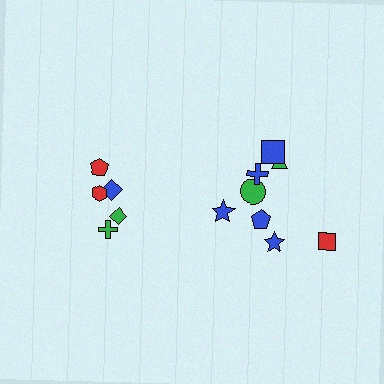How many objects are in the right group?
There are 8 objects.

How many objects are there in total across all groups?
There are 13 objects.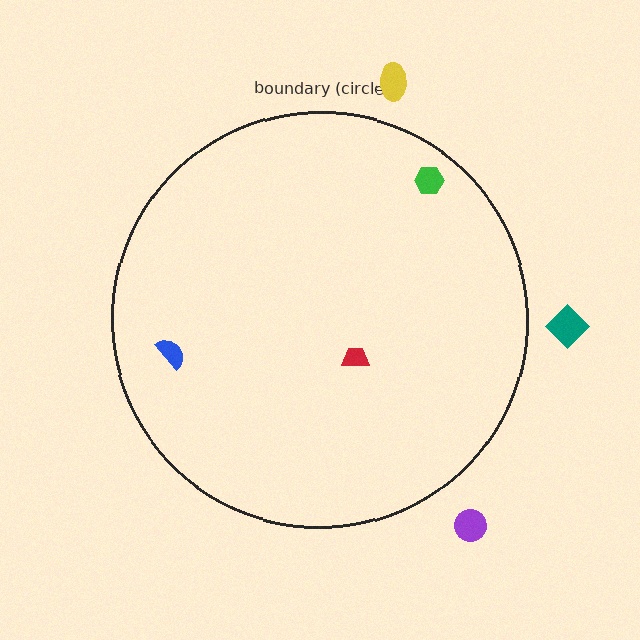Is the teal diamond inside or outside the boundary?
Outside.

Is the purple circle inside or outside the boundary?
Outside.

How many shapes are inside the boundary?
3 inside, 3 outside.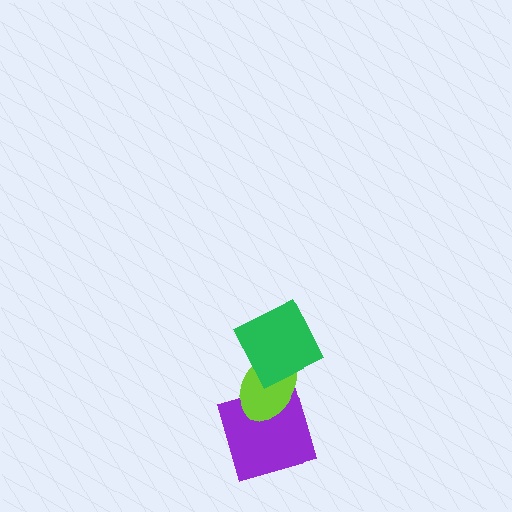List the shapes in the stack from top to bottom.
From top to bottom: the green square, the lime ellipse, the purple square.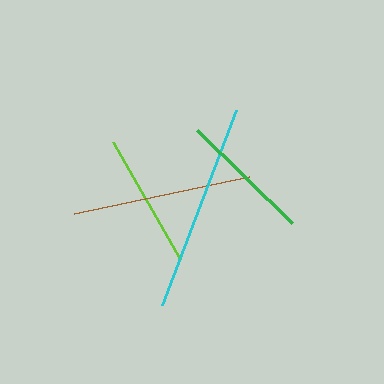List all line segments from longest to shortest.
From longest to shortest: cyan, brown, lime, green.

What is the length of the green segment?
The green segment is approximately 132 pixels long.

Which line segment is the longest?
The cyan line is the longest at approximately 209 pixels.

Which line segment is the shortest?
The green line is the shortest at approximately 132 pixels.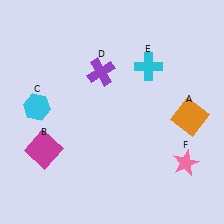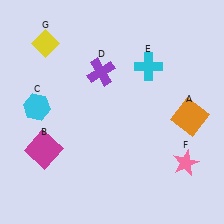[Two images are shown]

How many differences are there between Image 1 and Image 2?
There is 1 difference between the two images.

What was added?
A yellow diamond (G) was added in Image 2.